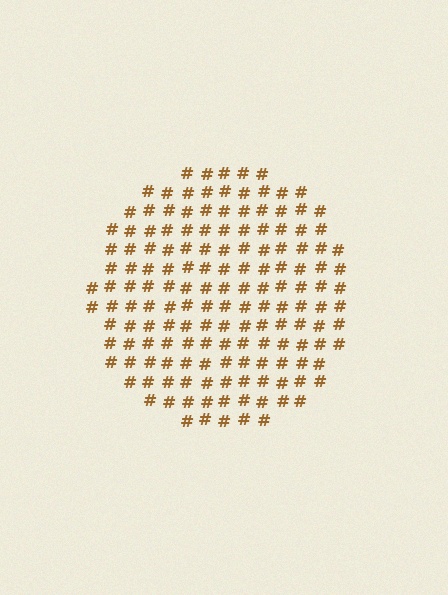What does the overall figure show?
The overall figure shows a circle.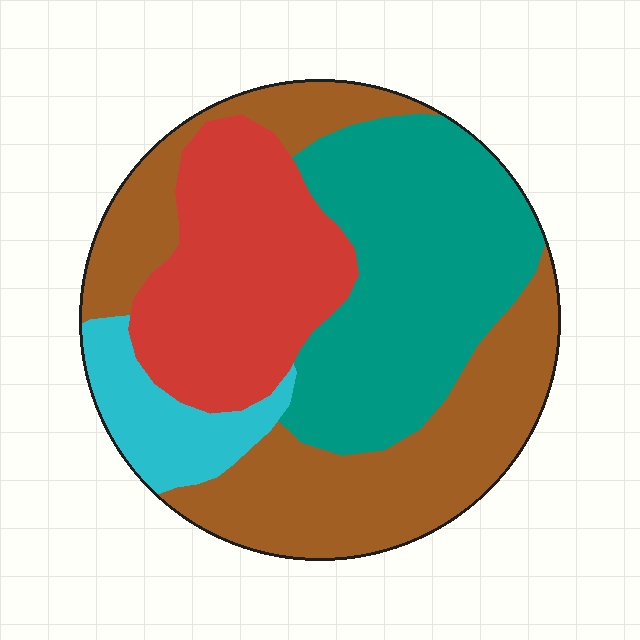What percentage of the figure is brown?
Brown takes up about one third (1/3) of the figure.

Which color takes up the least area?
Cyan, at roughly 10%.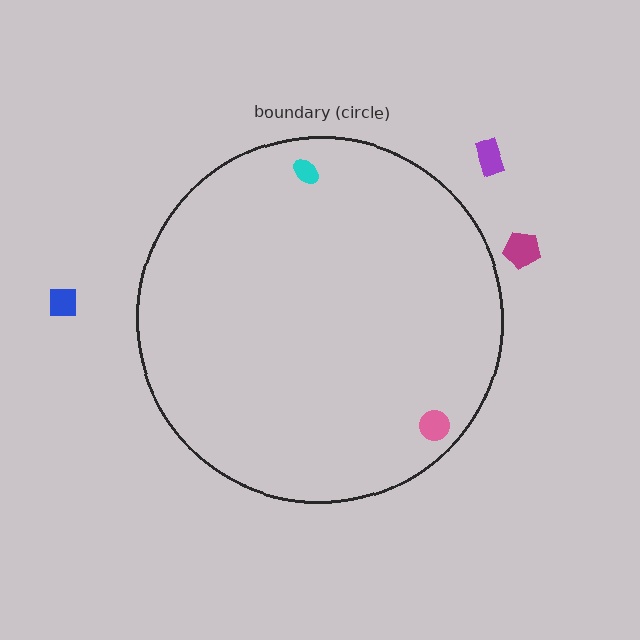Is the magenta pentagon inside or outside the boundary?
Outside.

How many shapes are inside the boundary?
2 inside, 3 outside.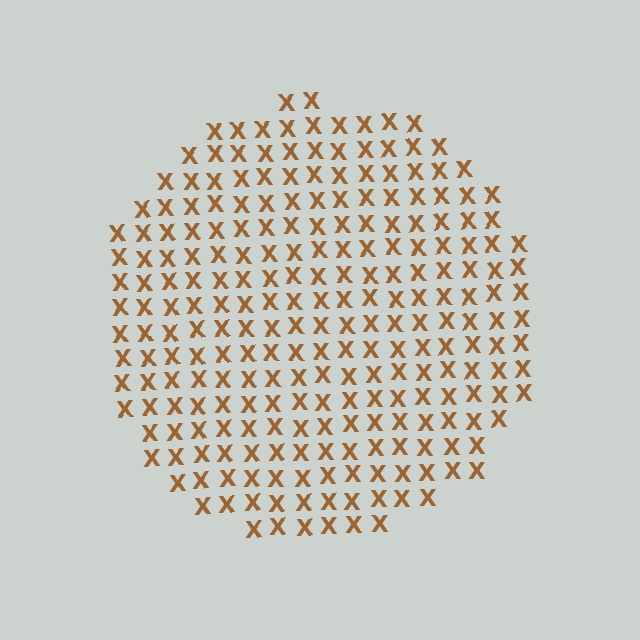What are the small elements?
The small elements are letter X's.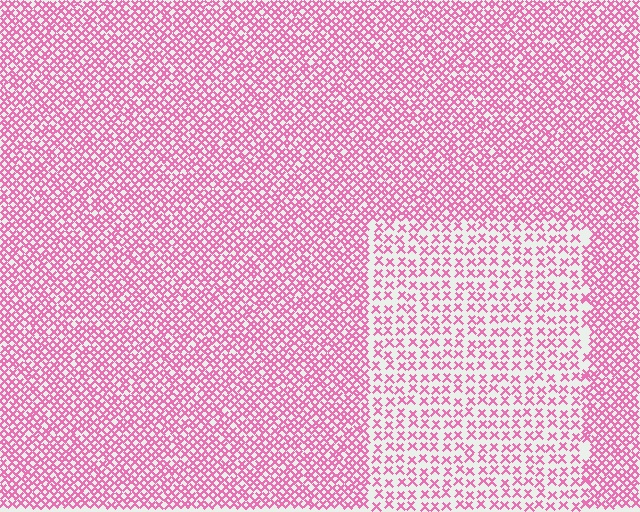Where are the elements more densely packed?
The elements are more densely packed outside the rectangle boundary.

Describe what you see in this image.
The image contains small pink elements arranged at two different densities. A rectangle-shaped region is visible where the elements are less densely packed than the surrounding area.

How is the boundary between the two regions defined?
The boundary is defined by a change in element density (approximately 2.0x ratio). All elements are the same color, size, and shape.